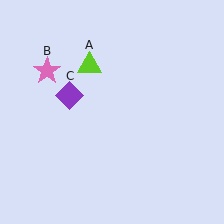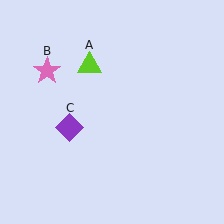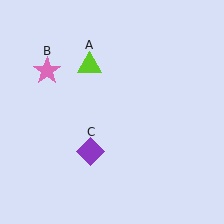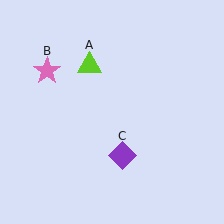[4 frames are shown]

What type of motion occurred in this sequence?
The purple diamond (object C) rotated counterclockwise around the center of the scene.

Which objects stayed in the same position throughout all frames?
Lime triangle (object A) and pink star (object B) remained stationary.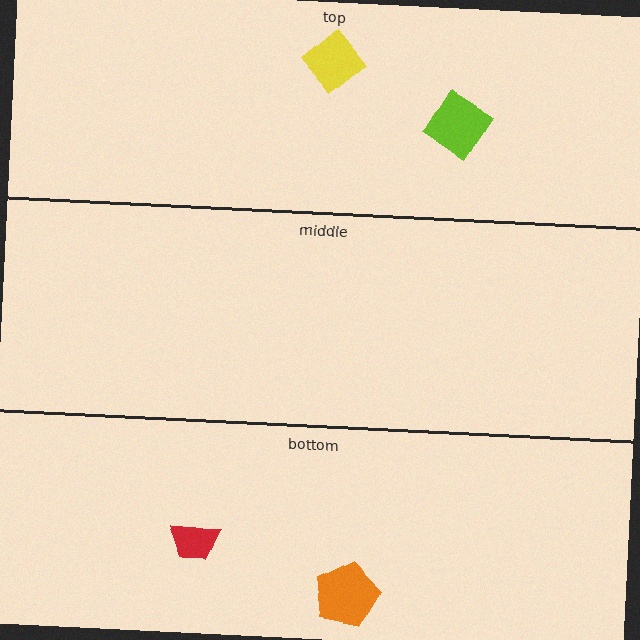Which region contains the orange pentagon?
The bottom region.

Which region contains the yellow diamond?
The top region.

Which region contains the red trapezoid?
The bottom region.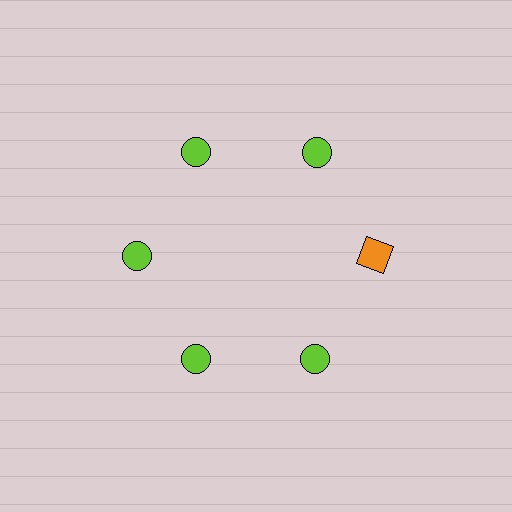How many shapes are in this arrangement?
There are 6 shapes arranged in a ring pattern.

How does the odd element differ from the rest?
It differs in both color (orange instead of lime) and shape (square instead of circle).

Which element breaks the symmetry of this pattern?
The orange square at roughly the 3 o'clock position breaks the symmetry. All other shapes are lime circles.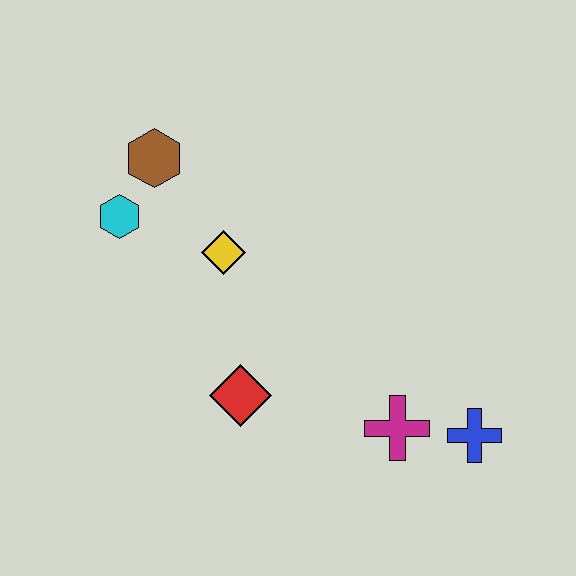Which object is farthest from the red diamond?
The brown hexagon is farthest from the red diamond.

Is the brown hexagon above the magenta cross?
Yes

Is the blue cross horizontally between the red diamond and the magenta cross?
No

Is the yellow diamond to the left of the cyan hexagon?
No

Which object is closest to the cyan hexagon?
The brown hexagon is closest to the cyan hexagon.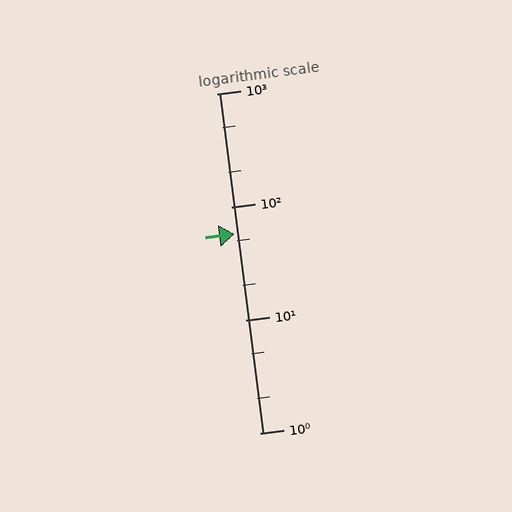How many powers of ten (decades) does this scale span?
The scale spans 3 decades, from 1 to 1000.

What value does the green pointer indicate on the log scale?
The pointer indicates approximately 57.